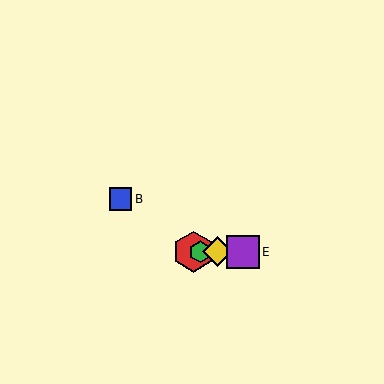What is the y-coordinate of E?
Object E is at y≈252.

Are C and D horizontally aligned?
Yes, both are at y≈252.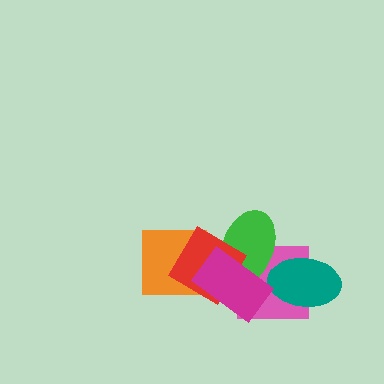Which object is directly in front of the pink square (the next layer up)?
The teal ellipse is directly in front of the pink square.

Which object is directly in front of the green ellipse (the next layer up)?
The red diamond is directly in front of the green ellipse.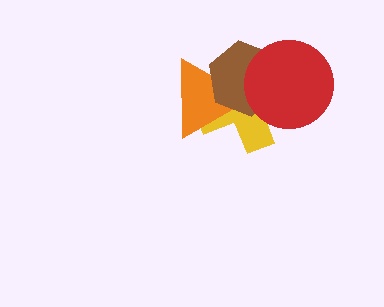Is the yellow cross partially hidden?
Yes, it is partially covered by another shape.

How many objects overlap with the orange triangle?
2 objects overlap with the orange triangle.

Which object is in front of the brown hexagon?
The red circle is in front of the brown hexagon.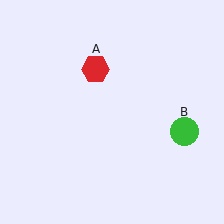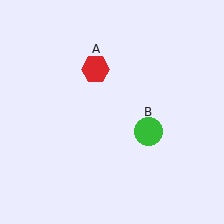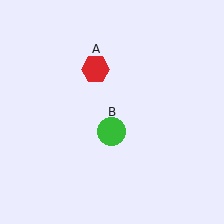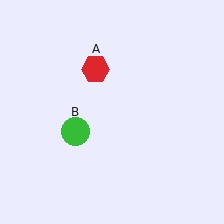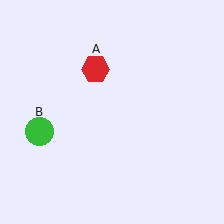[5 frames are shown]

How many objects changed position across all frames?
1 object changed position: green circle (object B).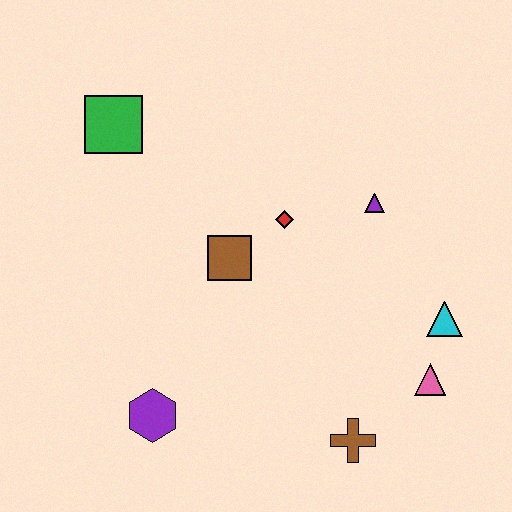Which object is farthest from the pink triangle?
The green square is farthest from the pink triangle.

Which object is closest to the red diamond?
The brown square is closest to the red diamond.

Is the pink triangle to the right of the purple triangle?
Yes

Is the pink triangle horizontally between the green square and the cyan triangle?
Yes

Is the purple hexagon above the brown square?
No